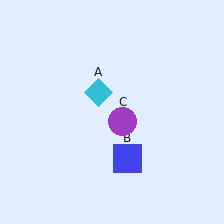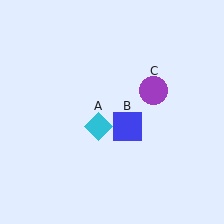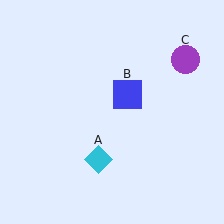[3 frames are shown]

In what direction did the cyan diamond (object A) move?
The cyan diamond (object A) moved down.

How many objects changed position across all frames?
3 objects changed position: cyan diamond (object A), blue square (object B), purple circle (object C).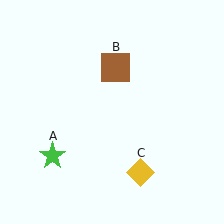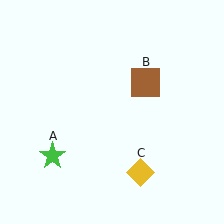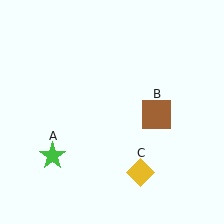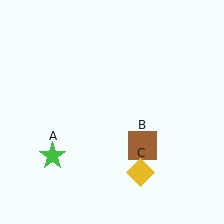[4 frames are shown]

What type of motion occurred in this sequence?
The brown square (object B) rotated clockwise around the center of the scene.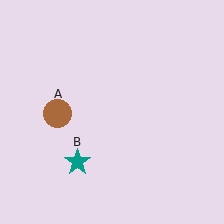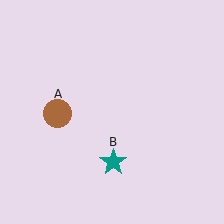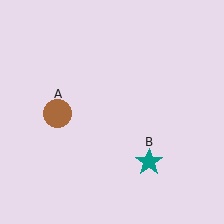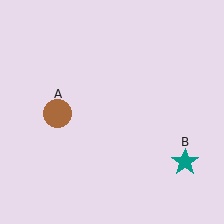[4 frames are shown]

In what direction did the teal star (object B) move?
The teal star (object B) moved right.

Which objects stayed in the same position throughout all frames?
Brown circle (object A) remained stationary.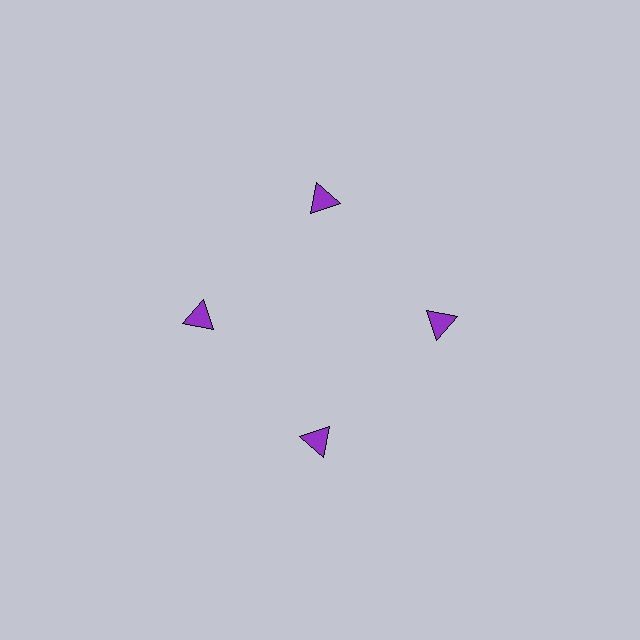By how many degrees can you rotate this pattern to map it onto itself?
The pattern maps onto itself every 90 degrees of rotation.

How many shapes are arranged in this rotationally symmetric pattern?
There are 4 shapes, arranged in 4 groups of 1.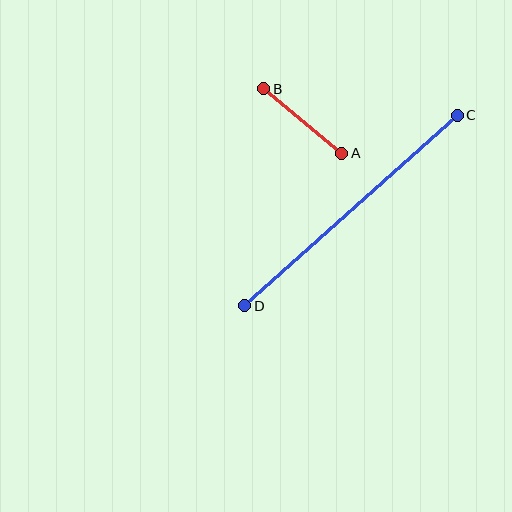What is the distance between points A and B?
The distance is approximately 101 pixels.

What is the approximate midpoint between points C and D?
The midpoint is at approximately (351, 210) pixels.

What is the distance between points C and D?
The distance is approximately 286 pixels.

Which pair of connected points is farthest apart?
Points C and D are farthest apart.